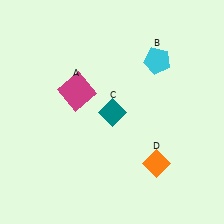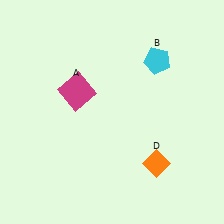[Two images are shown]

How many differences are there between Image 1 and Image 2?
There is 1 difference between the two images.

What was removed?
The teal diamond (C) was removed in Image 2.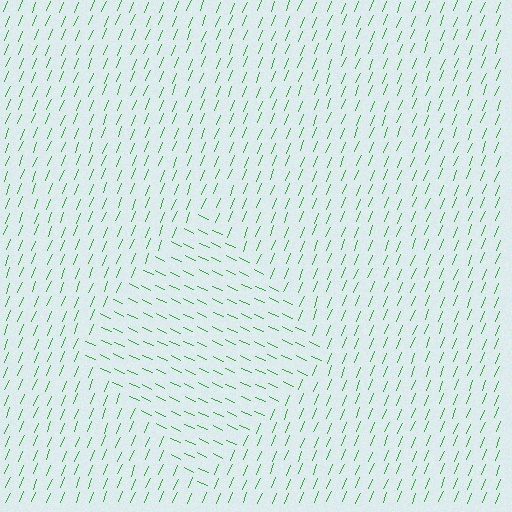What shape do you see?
I see a diamond.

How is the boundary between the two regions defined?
The boundary is defined purely by a change in line orientation (approximately 87 degrees difference). All lines are the same color and thickness.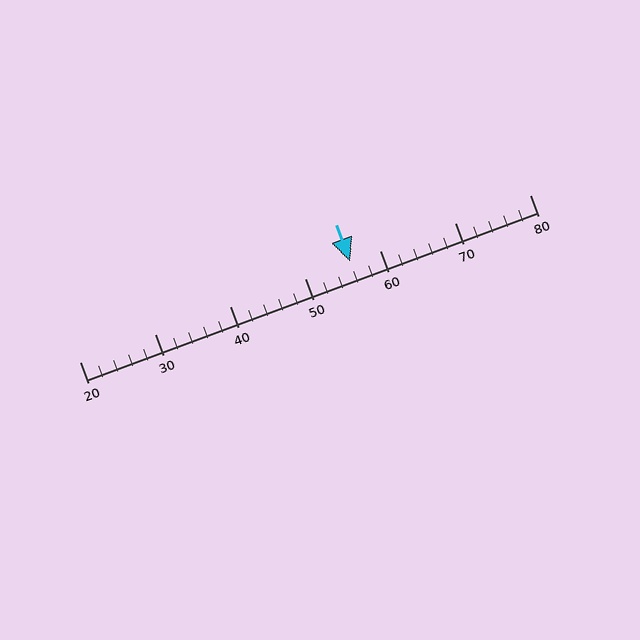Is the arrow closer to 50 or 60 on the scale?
The arrow is closer to 60.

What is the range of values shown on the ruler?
The ruler shows values from 20 to 80.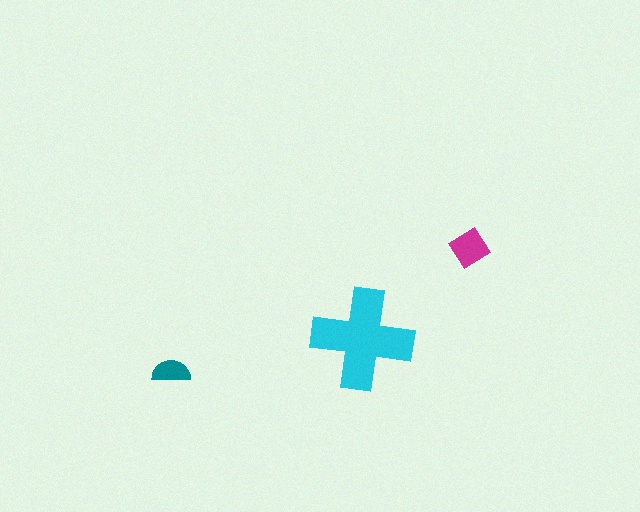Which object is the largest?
The cyan cross.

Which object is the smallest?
The teal semicircle.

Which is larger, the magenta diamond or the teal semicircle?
The magenta diamond.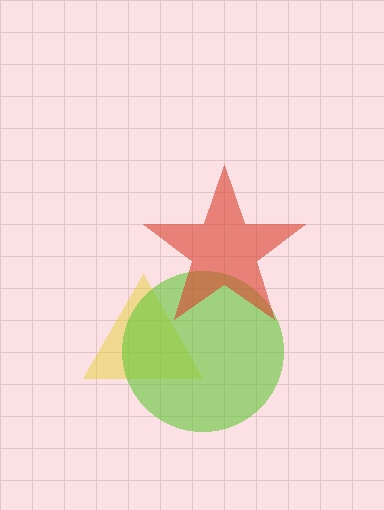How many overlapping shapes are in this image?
There are 3 overlapping shapes in the image.